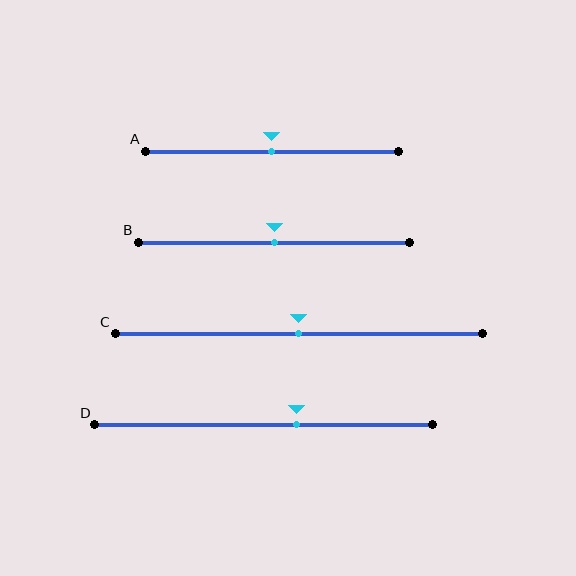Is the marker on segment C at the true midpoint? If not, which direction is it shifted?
Yes, the marker on segment C is at the true midpoint.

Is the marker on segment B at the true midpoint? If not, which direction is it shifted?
Yes, the marker on segment B is at the true midpoint.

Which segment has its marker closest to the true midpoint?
Segment A has its marker closest to the true midpoint.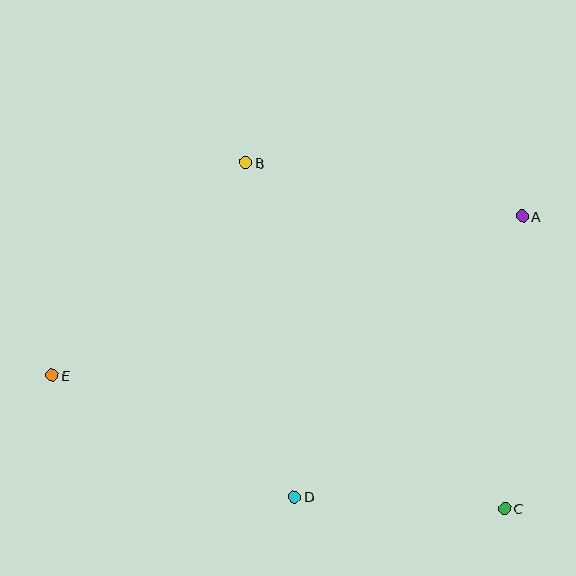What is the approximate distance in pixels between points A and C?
The distance between A and C is approximately 293 pixels.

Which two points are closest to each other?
Points C and D are closest to each other.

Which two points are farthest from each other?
Points A and E are farthest from each other.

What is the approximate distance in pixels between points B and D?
The distance between B and D is approximately 338 pixels.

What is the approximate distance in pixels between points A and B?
The distance between A and B is approximately 281 pixels.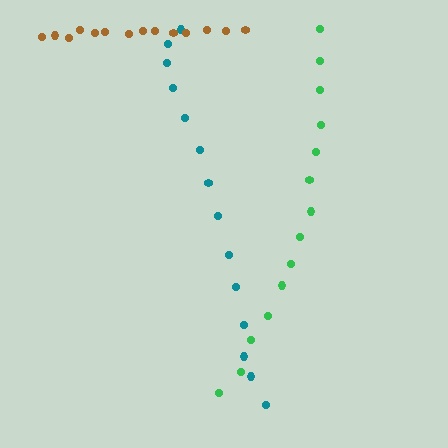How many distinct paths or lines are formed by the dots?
There are 3 distinct paths.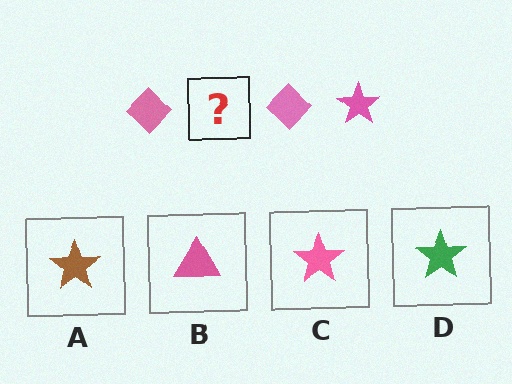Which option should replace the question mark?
Option C.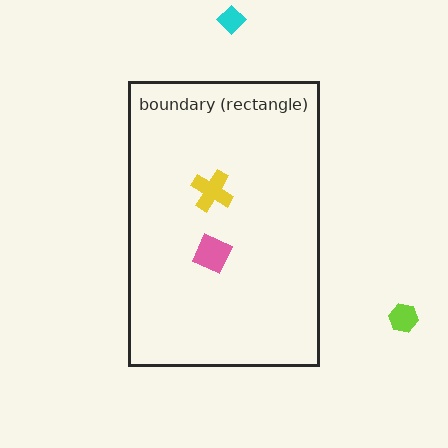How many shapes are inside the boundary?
2 inside, 2 outside.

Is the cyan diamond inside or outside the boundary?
Outside.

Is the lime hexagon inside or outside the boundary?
Outside.